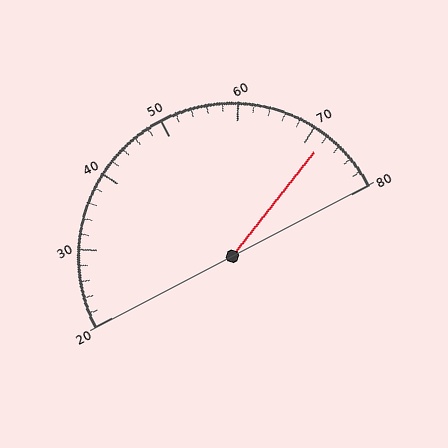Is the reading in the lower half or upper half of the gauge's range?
The reading is in the upper half of the range (20 to 80).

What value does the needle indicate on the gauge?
The needle indicates approximately 72.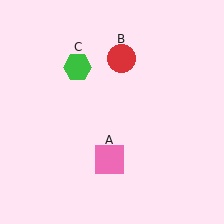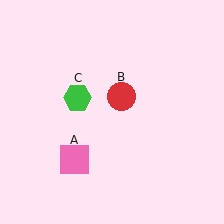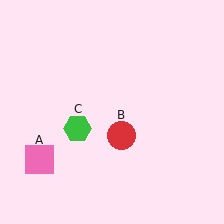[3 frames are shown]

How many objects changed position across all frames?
3 objects changed position: pink square (object A), red circle (object B), green hexagon (object C).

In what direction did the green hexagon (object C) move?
The green hexagon (object C) moved down.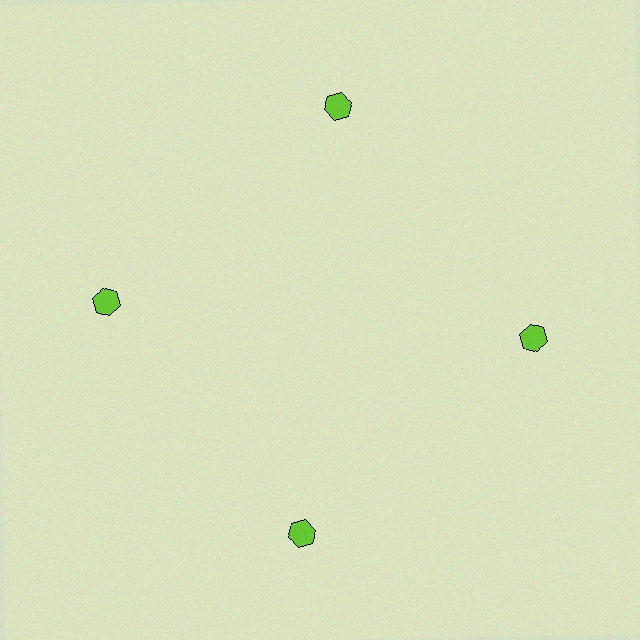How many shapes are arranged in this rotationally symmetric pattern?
There are 4 shapes, arranged in 4 groups of 1.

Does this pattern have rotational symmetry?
Yes, this pattern has 4-fold rotational symmetry. It looks the same after rotating 90 degrees around the center.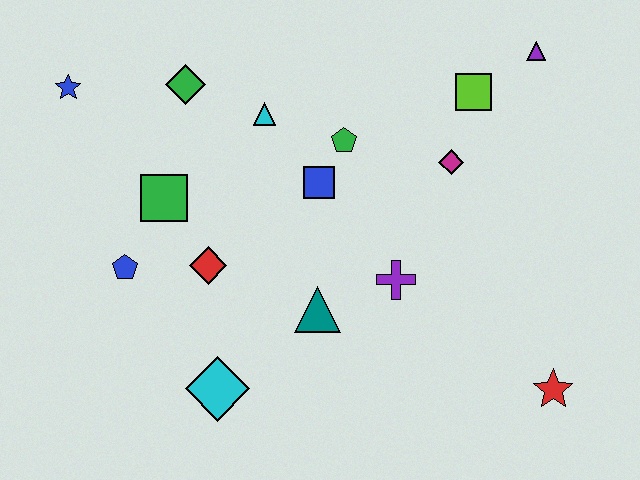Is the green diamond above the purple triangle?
No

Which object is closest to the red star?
The purple cross is closest to the red star.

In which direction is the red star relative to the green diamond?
The red star is to the right of the green diamond.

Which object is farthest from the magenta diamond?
The blue star is farthest from the magenta diamond.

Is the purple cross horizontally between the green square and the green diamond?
No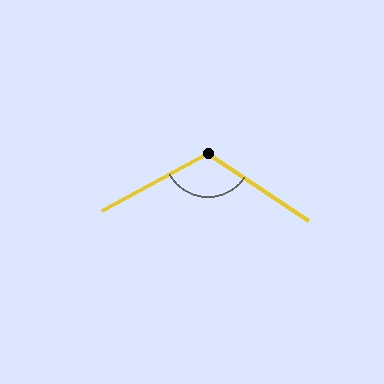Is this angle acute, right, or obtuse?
It is obtuse.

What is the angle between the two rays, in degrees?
Approximately 117 degrees.